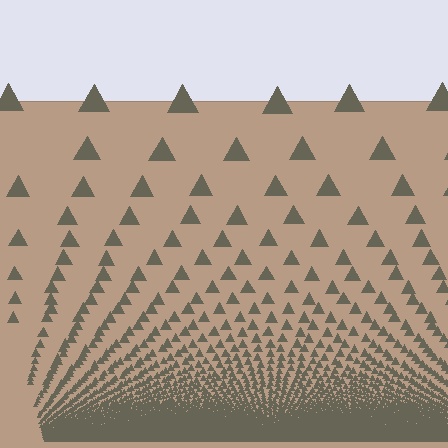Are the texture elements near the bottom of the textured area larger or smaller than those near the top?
Smaller. The gradient is inverted — elements near the bottom are smaller and denser.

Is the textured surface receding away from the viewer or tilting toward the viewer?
The surface appears to tilt toward the viewer. Texture elements get larger and sparser toward the top.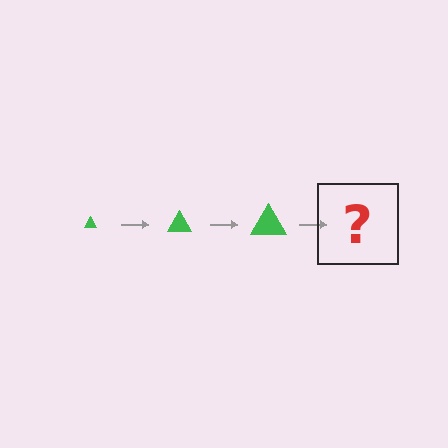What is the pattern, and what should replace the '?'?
The pattern is that the triangle gets progressively larger each step. The '?' should be a green triangle, larger than the previous one.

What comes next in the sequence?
The next element should be a green triangle, larger than the previous one.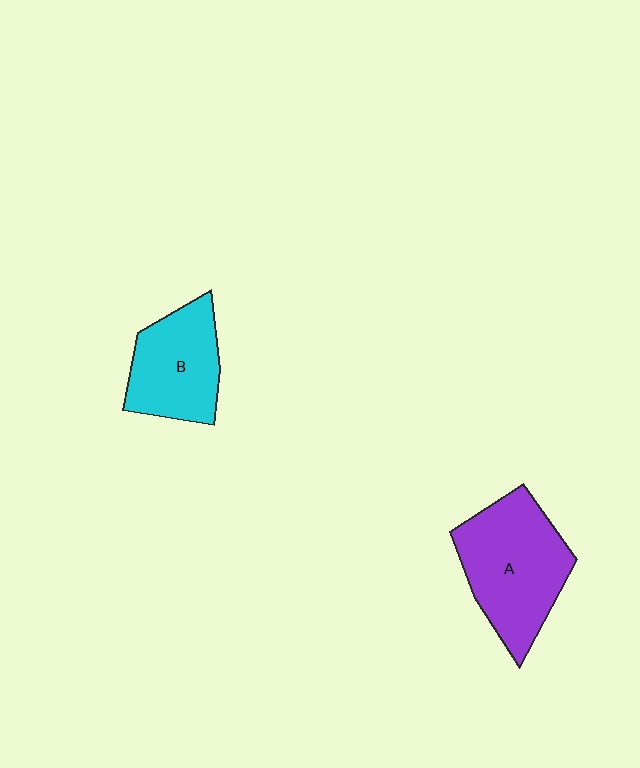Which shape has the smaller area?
Shape B (cyan).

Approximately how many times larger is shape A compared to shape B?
Approximately 1.4 times.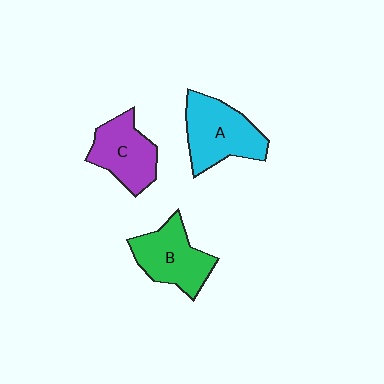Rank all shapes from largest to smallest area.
From largest to smallest: A (cyan), B (green), C (purple).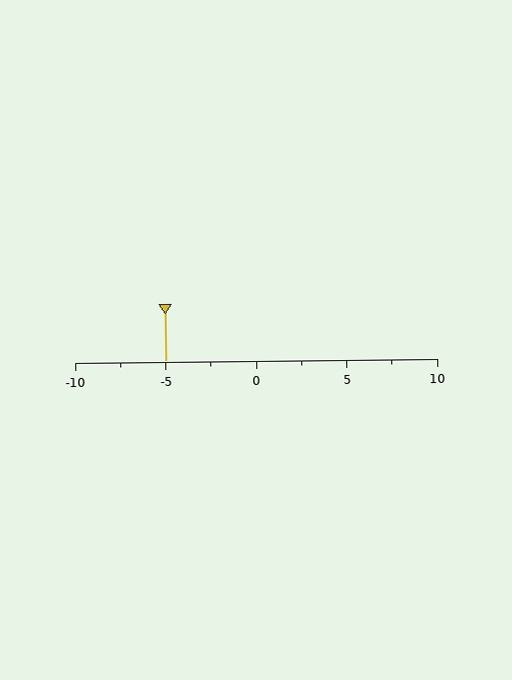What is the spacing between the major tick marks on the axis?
The major ticks are spaced 5 apart.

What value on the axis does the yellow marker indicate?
The marker indicates approximately -5.